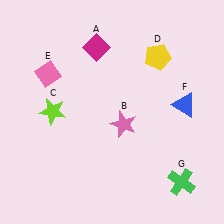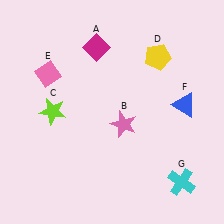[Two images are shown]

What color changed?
The cross (G) changed from green in Image 1 to cyan in Image 2.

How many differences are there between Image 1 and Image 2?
There is 1 difference between the two images.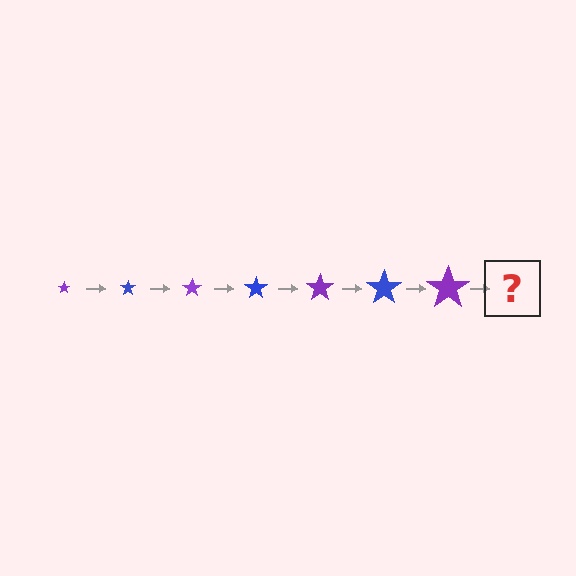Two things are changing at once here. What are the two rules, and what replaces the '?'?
The two rules are that the star grows larger each step and the color cycles through purple and blue. The '?' should be a blue star, larger than the previous one.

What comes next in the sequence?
The next element should be a blue star, larger than the previous one.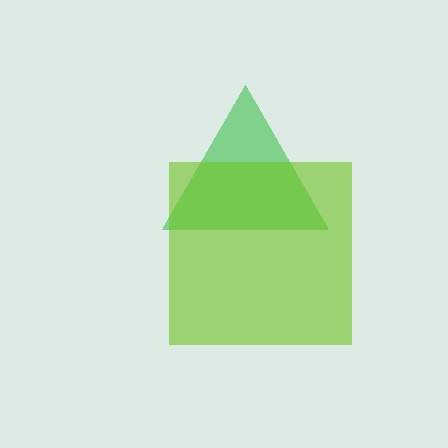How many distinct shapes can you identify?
There are 2 distinct shapes: a green triangle, a lime square.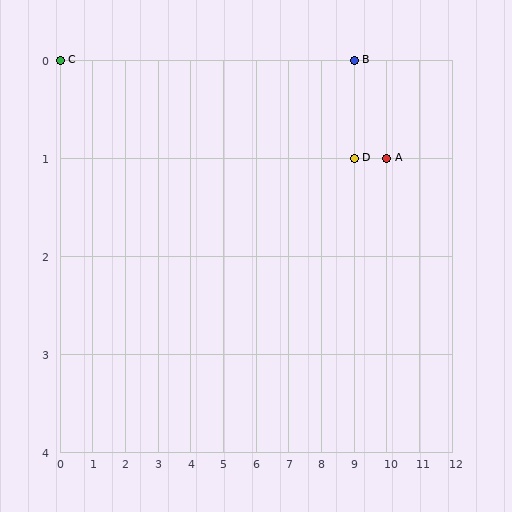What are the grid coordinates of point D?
Point D is at grid coordinates (9, 1).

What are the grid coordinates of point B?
Point B is at grid coordinates (9, 0).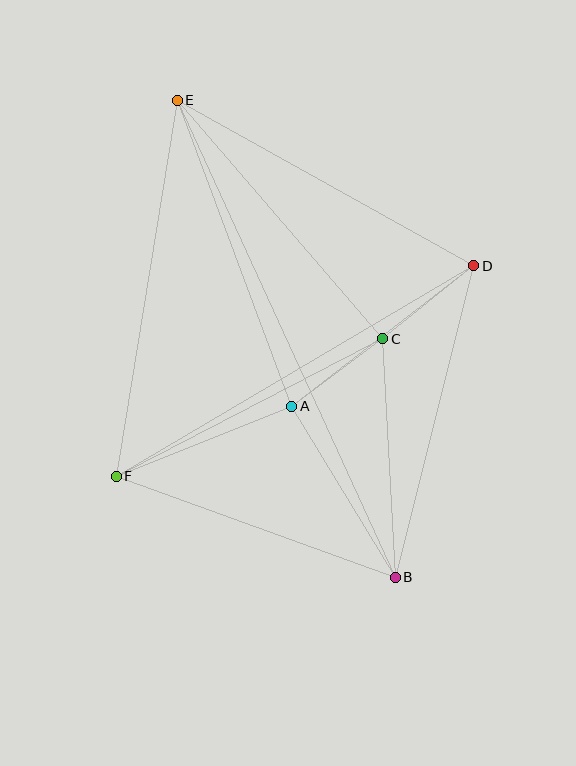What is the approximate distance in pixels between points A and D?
The distance between A and D is approximately 230 pixels.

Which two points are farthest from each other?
Points B and E are farthest from each other.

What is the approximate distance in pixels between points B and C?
The distance between B and C is approximately 239 pixels.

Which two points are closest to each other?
Points A and C are closest to each other.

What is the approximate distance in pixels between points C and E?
The distance between C and E is approximately 315 pixels.